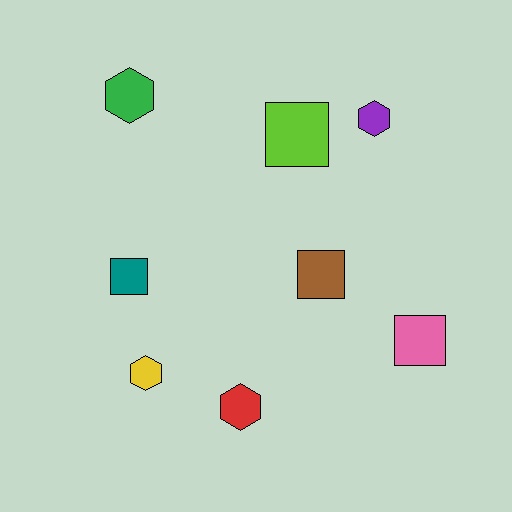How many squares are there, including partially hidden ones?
There are 4 squares.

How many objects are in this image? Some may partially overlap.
There are 8 objects.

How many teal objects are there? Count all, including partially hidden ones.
There is 1 teal object.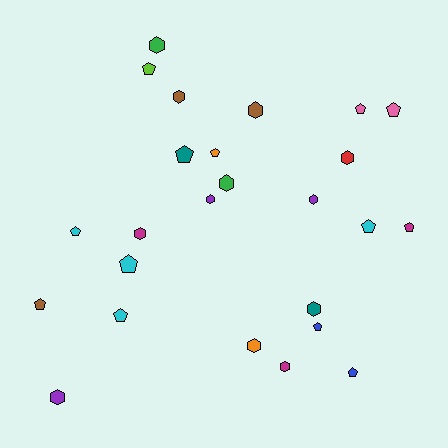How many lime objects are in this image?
There is 1 lime object.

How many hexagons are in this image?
There are 12 hexagons.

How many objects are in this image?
There are 25 objects.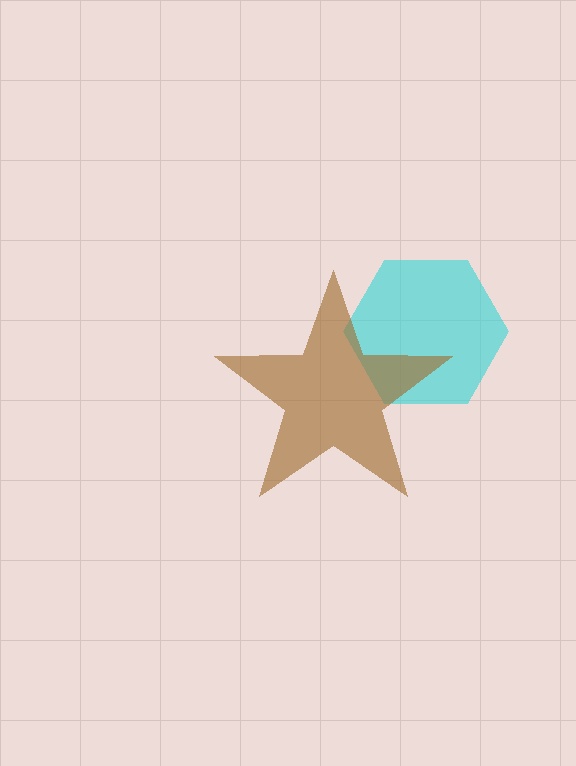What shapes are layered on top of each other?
The layered shapes are: a cyan hexagon, a brown star.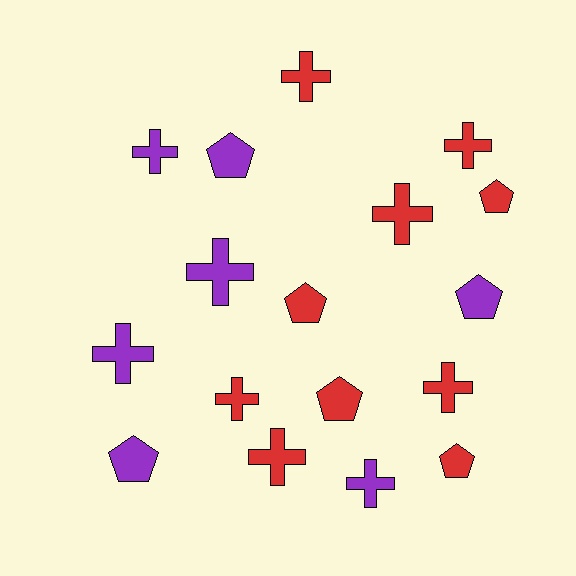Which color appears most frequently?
Red, with 10 objects.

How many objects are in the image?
There are 17 objects.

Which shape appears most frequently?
Cross, with 10 objects.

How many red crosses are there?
There are 6 red crosses.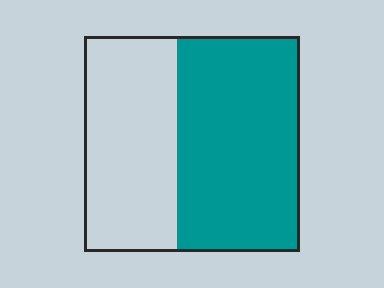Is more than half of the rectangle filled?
Yes.